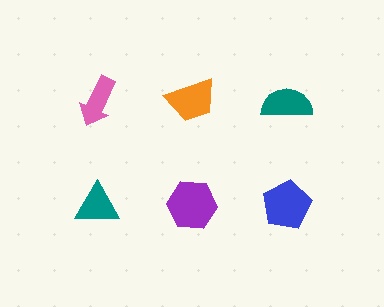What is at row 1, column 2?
An orange trapezoid.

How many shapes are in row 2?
3 shapes.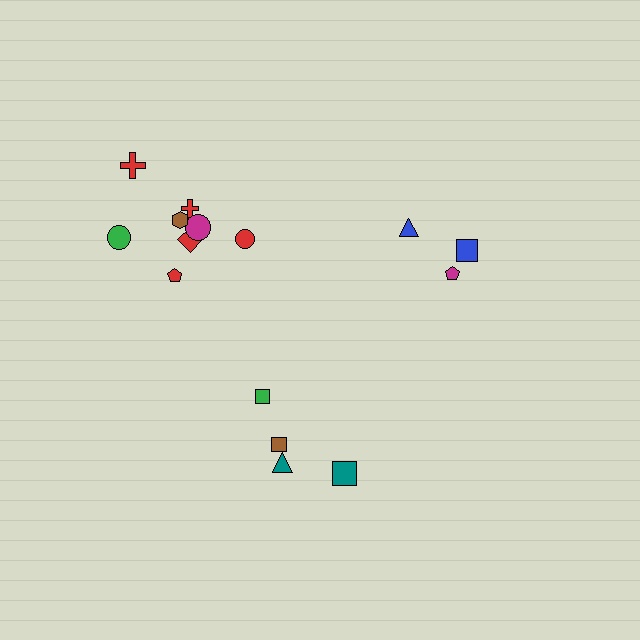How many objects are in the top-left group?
There are 8 objects.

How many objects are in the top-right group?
There are 3 objects.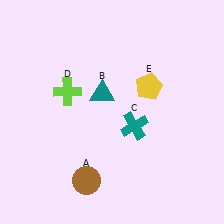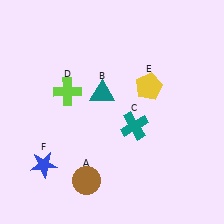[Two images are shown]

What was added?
A blue star (F) was added in Image 2.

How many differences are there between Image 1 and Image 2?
There is 1 difference between the two images.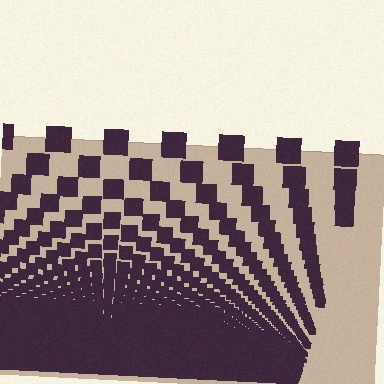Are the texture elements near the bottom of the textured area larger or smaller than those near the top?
Smaller. The gradient is inverted — elements near the bottom are smaller and denser.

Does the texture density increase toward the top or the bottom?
Density increases toward the bottom.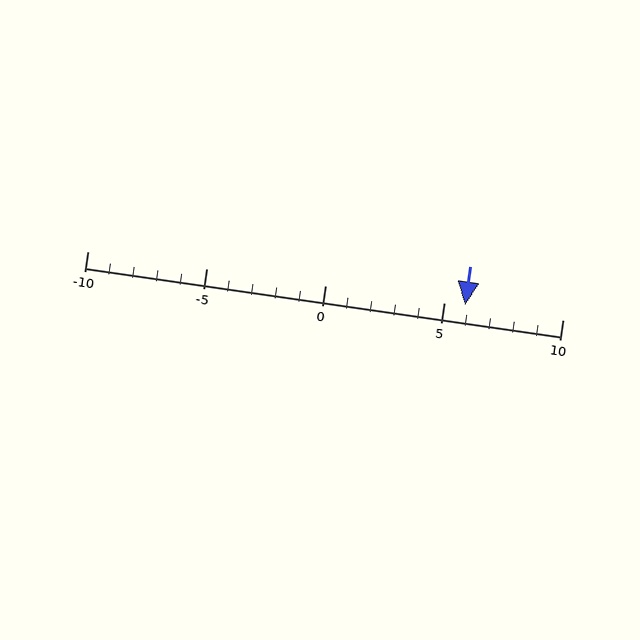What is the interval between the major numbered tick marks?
The major tick marks are spaced 5 units apart.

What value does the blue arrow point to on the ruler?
The blue arrow points to approximately 6.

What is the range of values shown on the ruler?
The ruler shows values from -10 to 10.